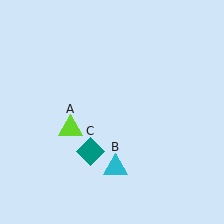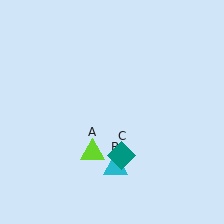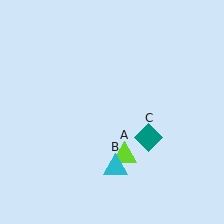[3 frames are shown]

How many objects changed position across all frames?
2 objects changed position: lime triangle (object A), teal diamond (object C).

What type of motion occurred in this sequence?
The lime triangle (object A), teal diamond (object C) rotated counterclockwise around the center of the scene.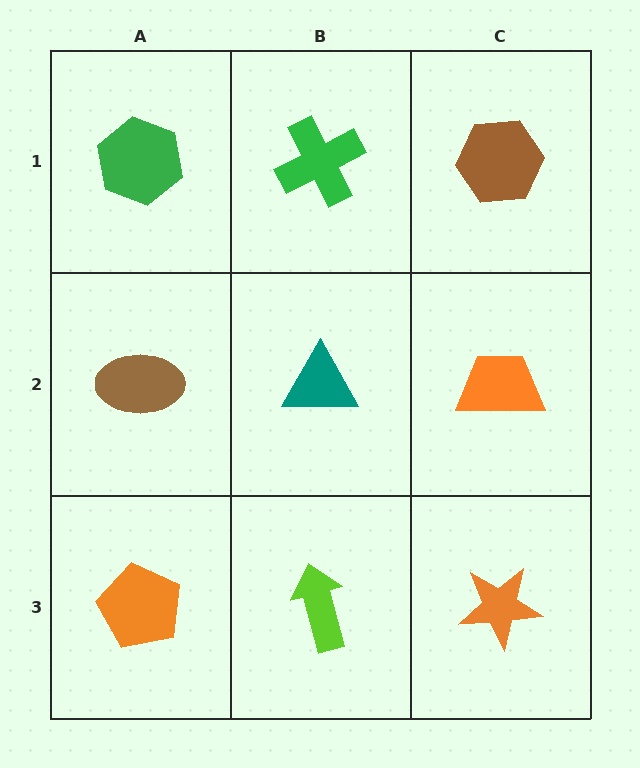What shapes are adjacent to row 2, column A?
A green hexagon (row 1, column A), an orange pentagon (row 3, column A), a teal triangle (row 2, column B).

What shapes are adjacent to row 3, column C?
An orange trapezoid (row 2, column C), a lime arrow (row 3, column B).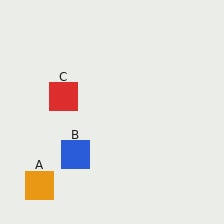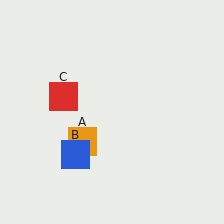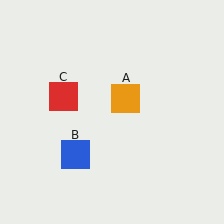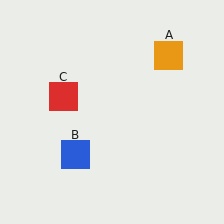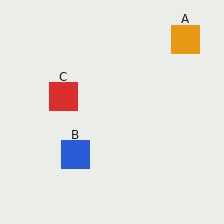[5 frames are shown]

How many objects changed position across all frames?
1 object changed position: orange square (object A).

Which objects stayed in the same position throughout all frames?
Blue square (object B) and red square (object C) remained stationary.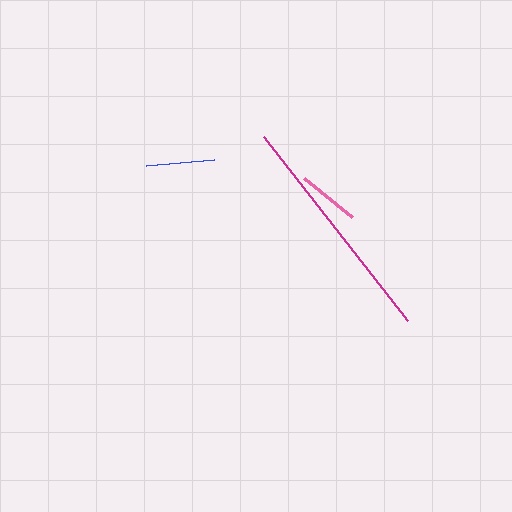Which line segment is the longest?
The magenta line is the longest at approximately 235 pixels.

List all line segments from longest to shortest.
From longest to shortest: magenta, blue, pink.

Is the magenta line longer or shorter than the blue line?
The magenta line is longer than the blue line.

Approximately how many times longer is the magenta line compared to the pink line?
The magenta line is approximately 3.8 times the length of the pink line.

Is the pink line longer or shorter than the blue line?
The blue line is longer than the pink line.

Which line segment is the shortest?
The pink line is the shortest at approximately 62 pixels.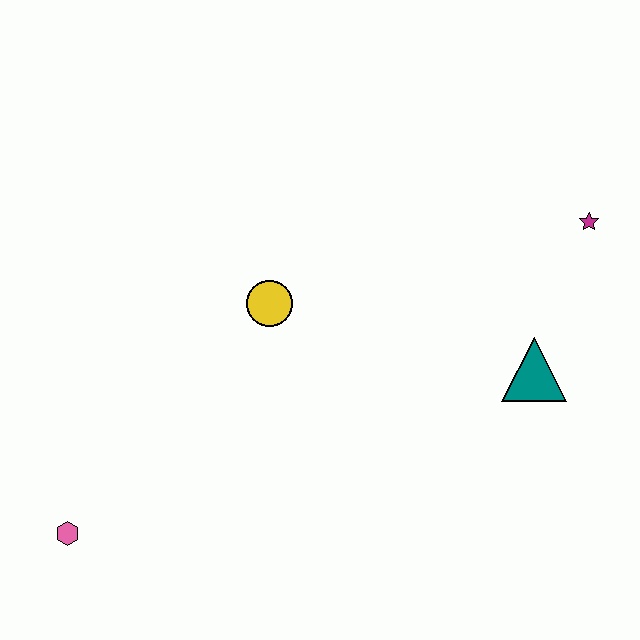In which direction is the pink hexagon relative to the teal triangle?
The pink hexagon is to the left of the teal triangle.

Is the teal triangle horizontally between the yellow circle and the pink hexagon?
No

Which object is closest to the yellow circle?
The teal triangle is closest to the yellow circle.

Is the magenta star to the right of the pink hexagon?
Yes